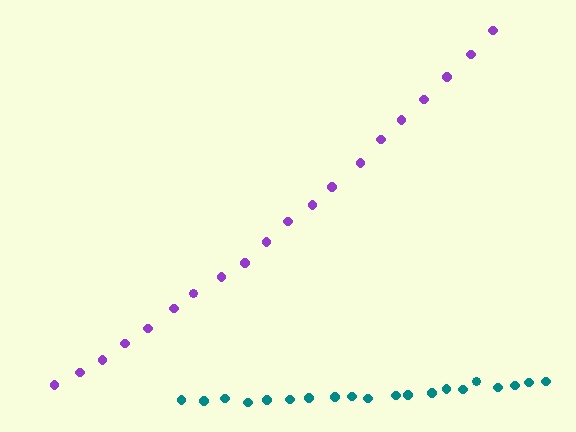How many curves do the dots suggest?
There are 2 distinct paths.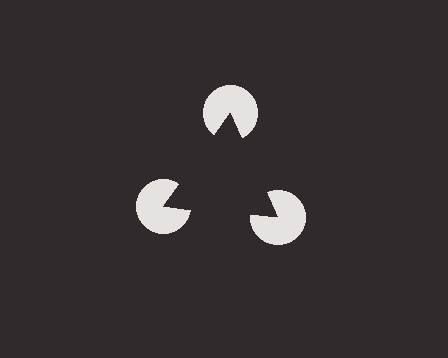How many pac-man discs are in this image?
There are 3 — one at each vertex of the illusory triangle.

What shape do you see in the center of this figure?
An illusory triangle — its edges are inferred from the aligned wedge cuts in the pac-man discs, not physically drawn.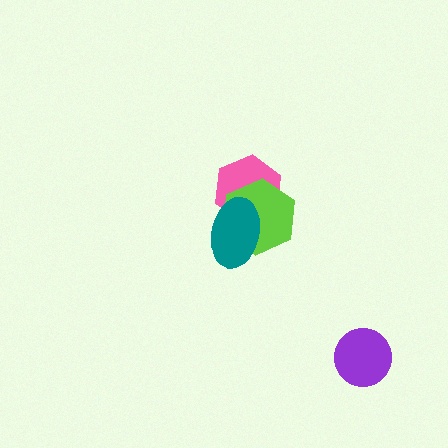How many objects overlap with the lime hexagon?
2 objects overlap with the lime hexagon.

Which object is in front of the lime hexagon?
The teal ellipse is in front of the lime hexagon.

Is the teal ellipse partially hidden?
No, no other shape covers it.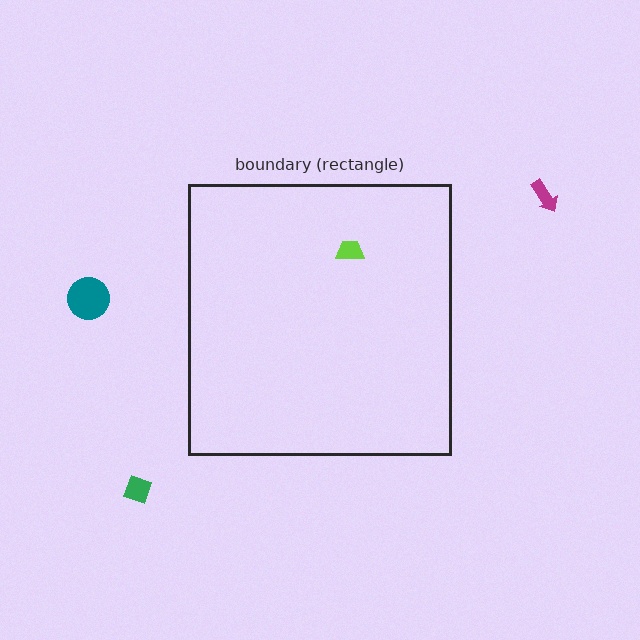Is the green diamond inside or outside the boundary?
Outside.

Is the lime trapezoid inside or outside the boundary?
Inside.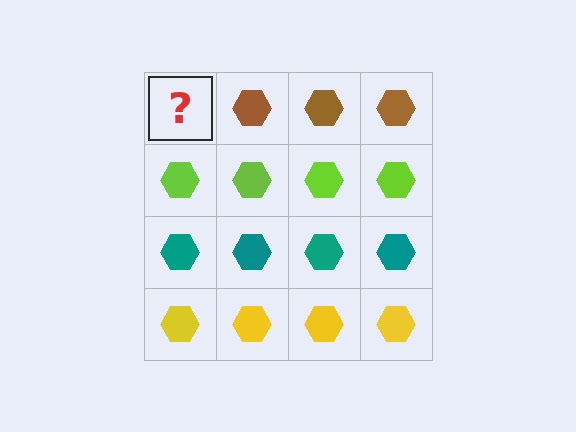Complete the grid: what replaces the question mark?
The question mark should be replaced with a brown hexagon.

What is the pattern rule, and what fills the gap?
The rule is that each row has a consistent color. The gap should be filled with a brown hexagon.